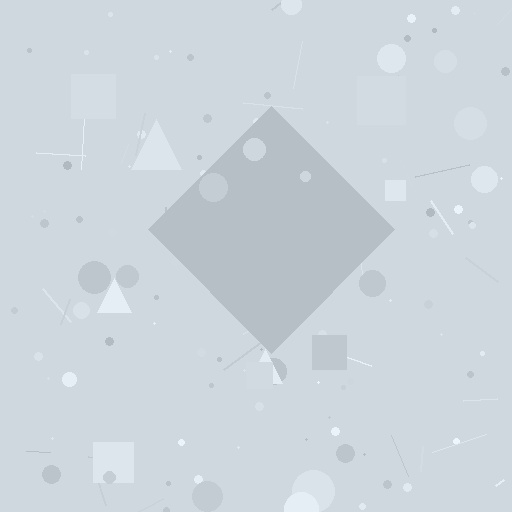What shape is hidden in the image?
A diamond is hidden in the image.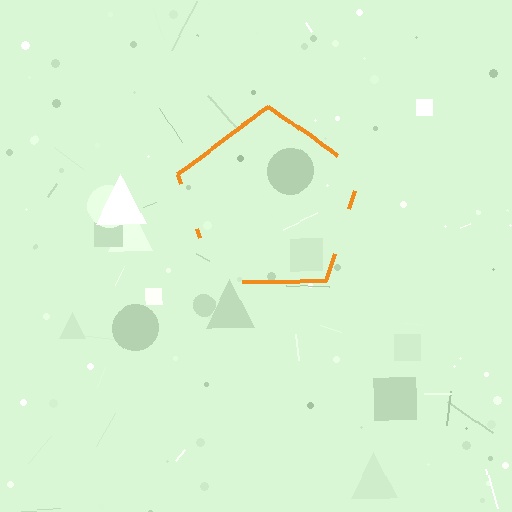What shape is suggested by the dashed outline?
The dashed outline suggests a pentagon.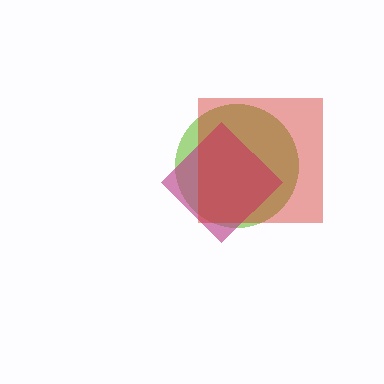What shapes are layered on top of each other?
The layered shapes are: a lime circle, a magenta diamond, a red square.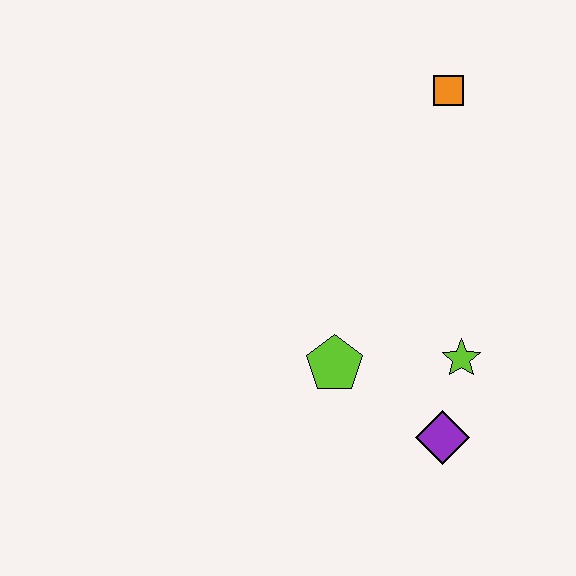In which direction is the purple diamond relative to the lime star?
The purple diamond is below the lime star.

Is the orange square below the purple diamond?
No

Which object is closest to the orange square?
The lime star is closest to the orange square.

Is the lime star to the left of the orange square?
No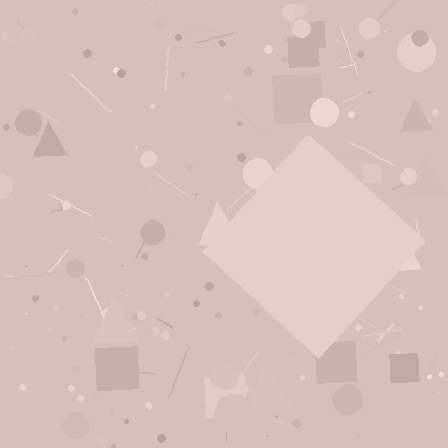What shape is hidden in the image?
A diamond is hidden in the image.